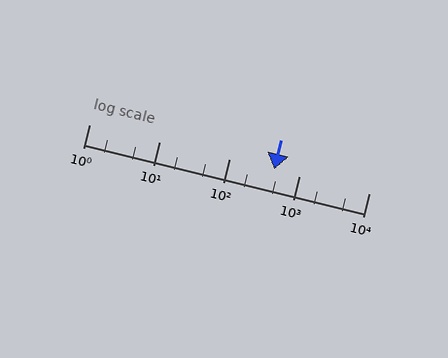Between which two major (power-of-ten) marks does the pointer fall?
The pointer is between 100 and 1000.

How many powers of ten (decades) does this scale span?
The scale spans 4 decades, from 1 to 10000.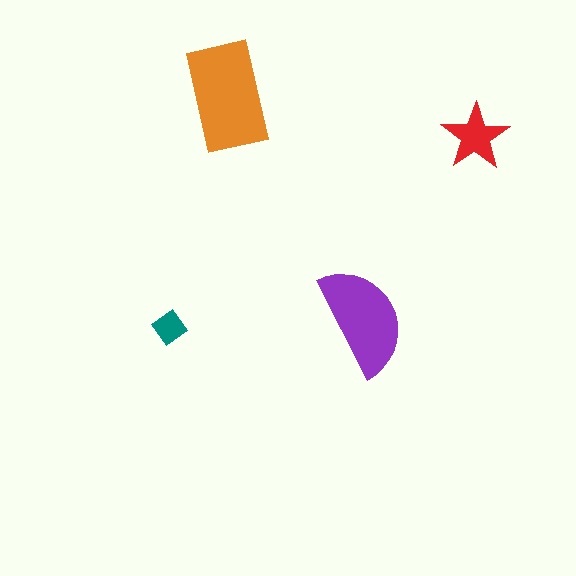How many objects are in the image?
There are 4 objects in the image.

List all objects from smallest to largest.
The teal diamond, the red star, the purple semicircle, the orange rectangle.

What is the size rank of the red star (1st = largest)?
3rd.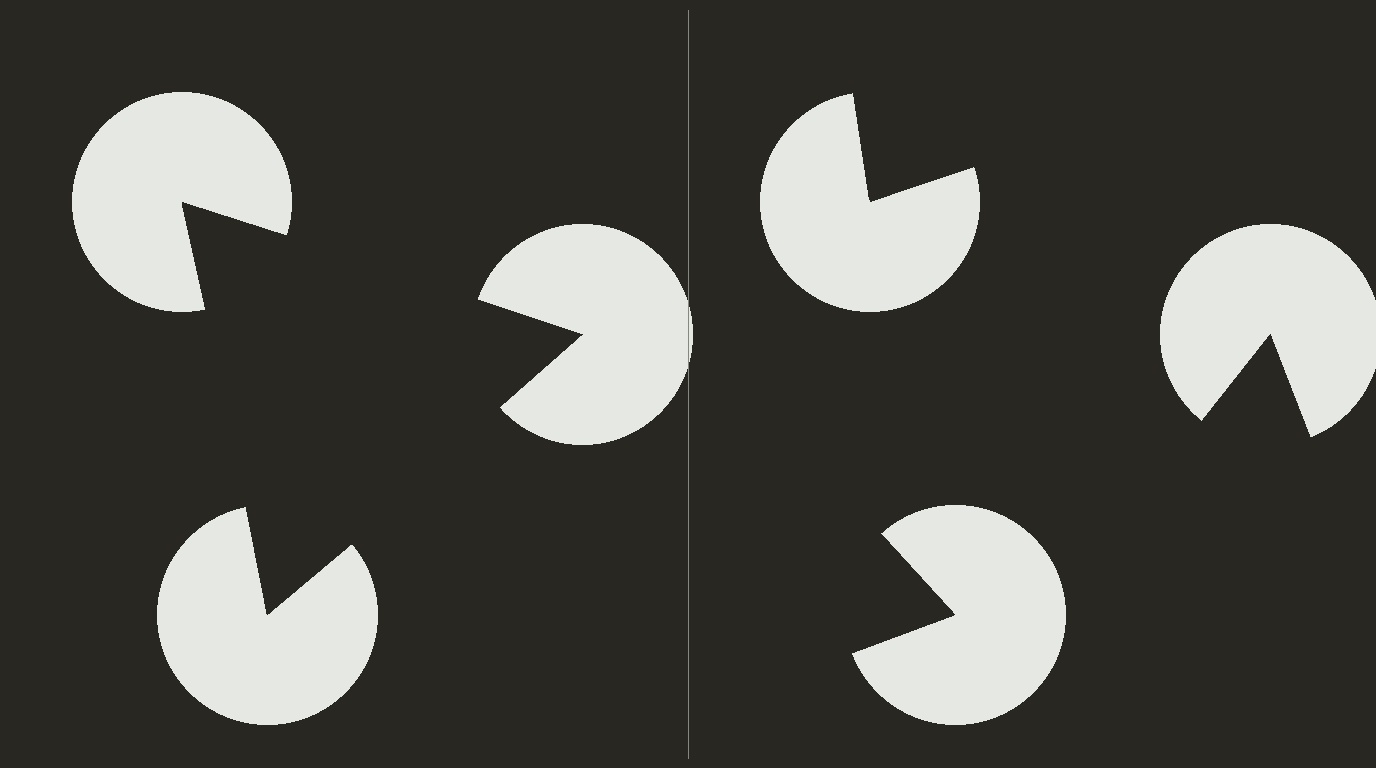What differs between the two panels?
The pac-man discs are positioned identically on both sides; only the wedge orientations differ. On the left they align to a triangle; on the right they are misaligned.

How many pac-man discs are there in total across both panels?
6 — 3 on each side.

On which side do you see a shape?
An illusory triangle appears on the left side. On the right side the wedge cuts are rotated, so no coherent shape forms.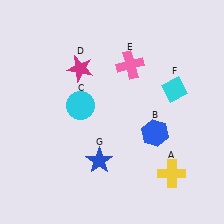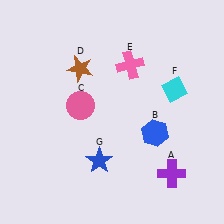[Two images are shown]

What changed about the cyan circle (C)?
In Image 1, C is cyan. In Image 2, it changed to pink.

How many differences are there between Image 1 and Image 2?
There are 3 differences between the two images.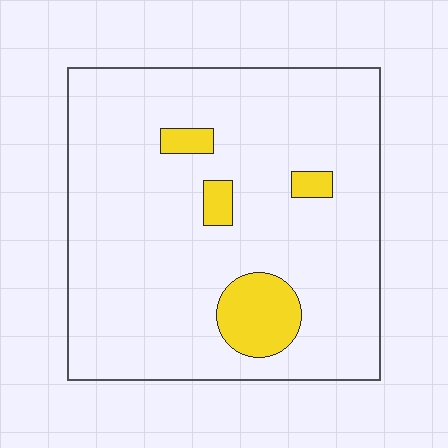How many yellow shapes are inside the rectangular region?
4.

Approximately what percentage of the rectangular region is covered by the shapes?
Approximately 10%.